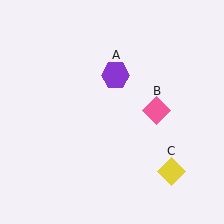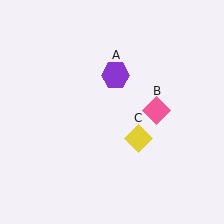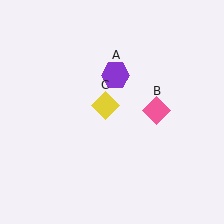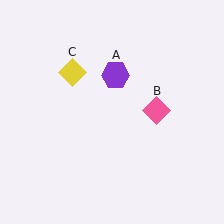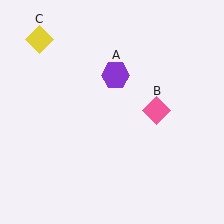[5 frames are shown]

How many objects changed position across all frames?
1 object changed position: yellow diamond (object C).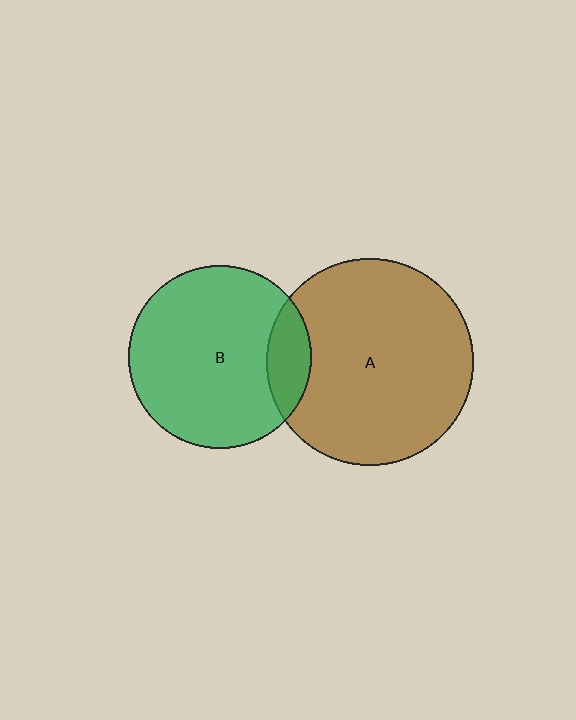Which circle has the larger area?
Circle A (brown).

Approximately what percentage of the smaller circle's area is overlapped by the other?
Approximately 15%.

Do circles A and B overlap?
Yes.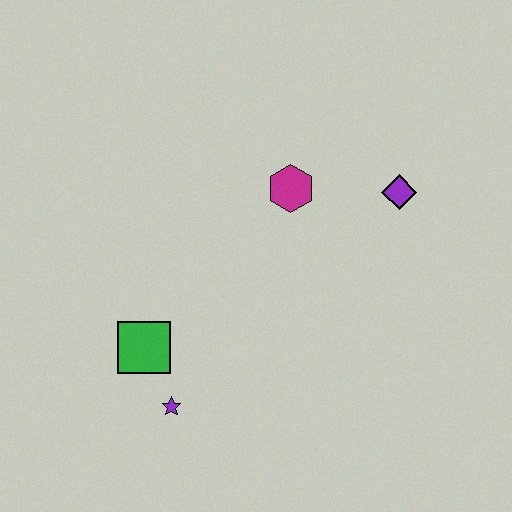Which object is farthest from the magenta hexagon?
The purple star is farthest from the magenta hexagon.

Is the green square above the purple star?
Yes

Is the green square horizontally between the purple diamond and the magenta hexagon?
No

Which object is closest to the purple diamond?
The magenta hexagon is closest to the purple diamond.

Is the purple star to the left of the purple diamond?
Yes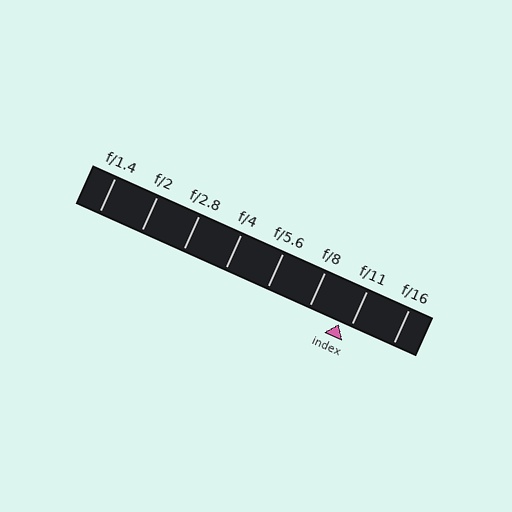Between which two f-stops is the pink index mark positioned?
The index mark is between f/8 and f/11.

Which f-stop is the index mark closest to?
The index mark is closest to f/11.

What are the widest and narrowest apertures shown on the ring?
The widest aperture shown is f/1.4 and the narrowest is f/16.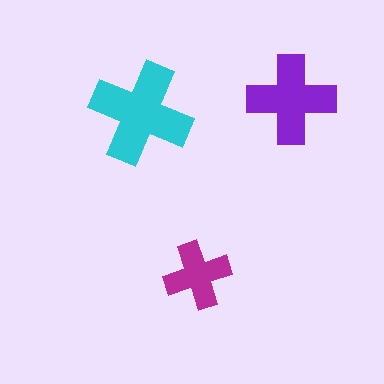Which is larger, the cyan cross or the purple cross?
The cyan one.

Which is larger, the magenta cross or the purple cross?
The purple one.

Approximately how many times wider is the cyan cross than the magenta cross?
About 1.5 times wider.